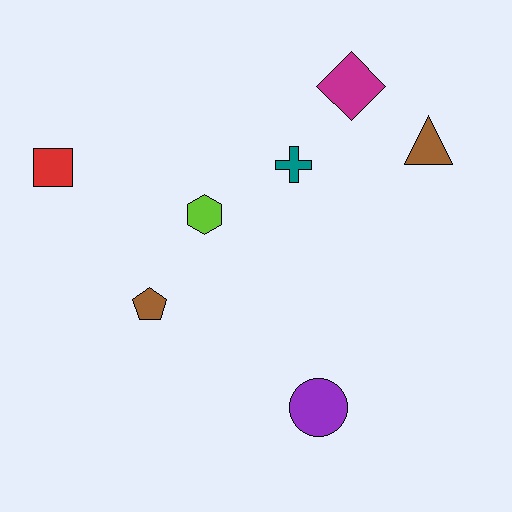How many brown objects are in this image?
There are 2 brown objects.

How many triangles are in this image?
There is 1 triangle.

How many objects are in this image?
There are 7 objects.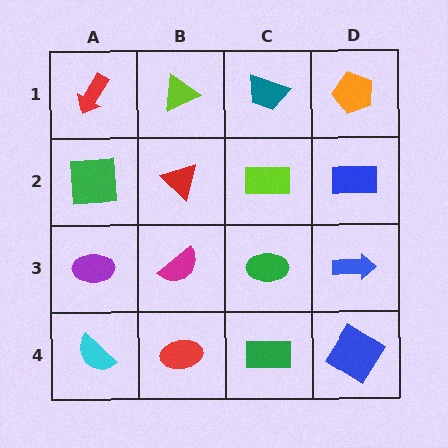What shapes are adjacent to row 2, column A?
A red arrow (row 1, column A), a purple ellipse (row 3, column A), a red triangle (row 2, column B).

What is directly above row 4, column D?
A blue arrow.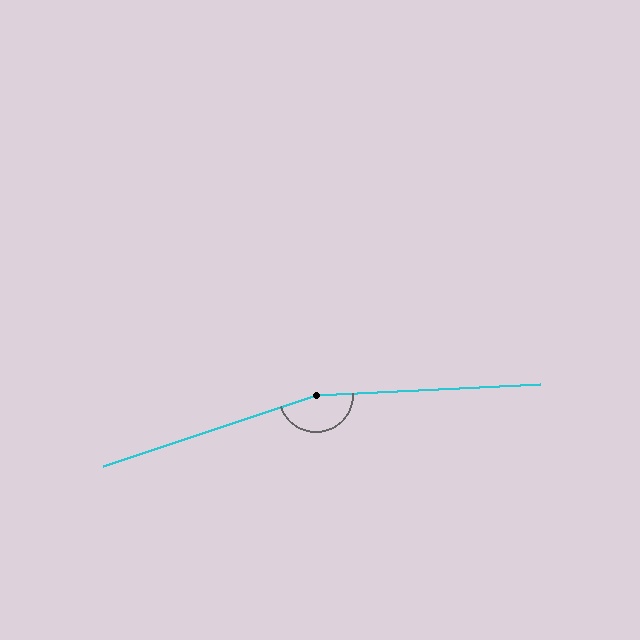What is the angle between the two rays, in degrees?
Approximately 164 degrees.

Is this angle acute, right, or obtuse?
It is obtuse.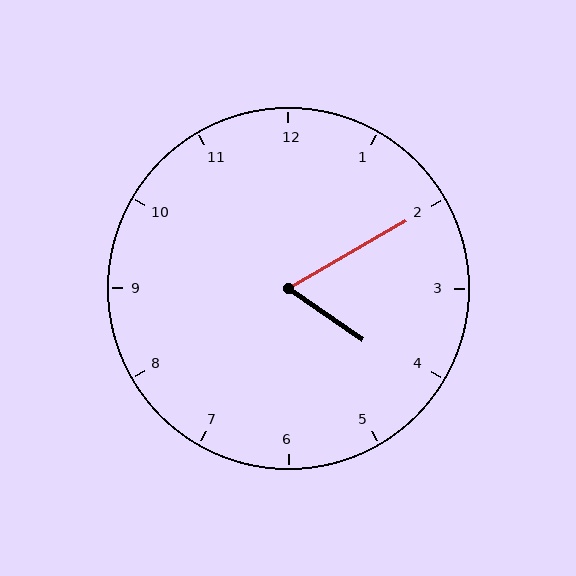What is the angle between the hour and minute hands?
Approximately 65 degrees.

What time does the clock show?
4:10.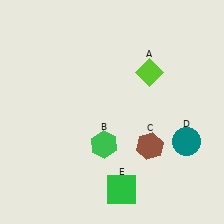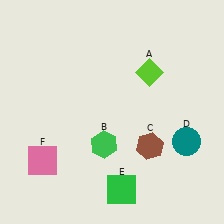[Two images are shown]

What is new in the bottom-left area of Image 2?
A pink square (F) was added in the bottom-left area of Image 2.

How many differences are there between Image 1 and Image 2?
There is 1 difference between the two images.